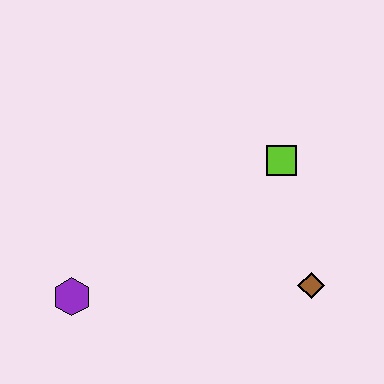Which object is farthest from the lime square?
The purple hexagon is farthest from the lime square.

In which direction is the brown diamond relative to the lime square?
The brown diamond is below the lime square.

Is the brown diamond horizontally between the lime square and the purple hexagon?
No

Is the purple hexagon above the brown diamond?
No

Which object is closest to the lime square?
The brown diamond is closest to the lime square.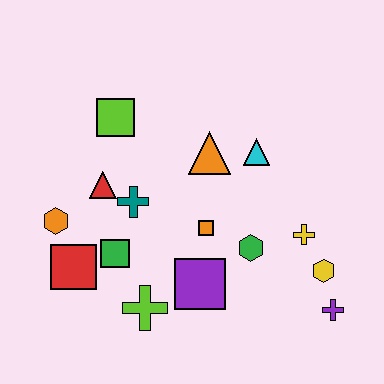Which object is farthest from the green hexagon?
The orange hexagon is farthest from the green hexagon.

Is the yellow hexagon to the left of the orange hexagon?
No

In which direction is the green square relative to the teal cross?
The green square is below the teal cross.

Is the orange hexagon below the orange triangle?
Yes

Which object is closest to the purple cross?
The yellow hexagon is closest to the purple cross.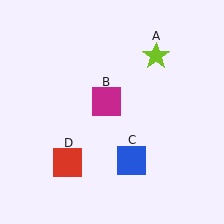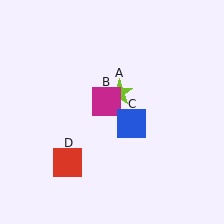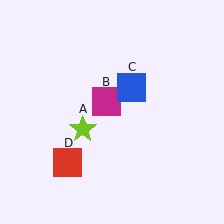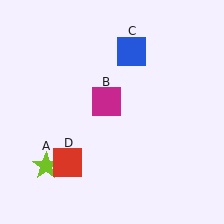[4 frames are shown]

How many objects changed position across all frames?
2 objects changed position: lime star (object A), blue square (object C).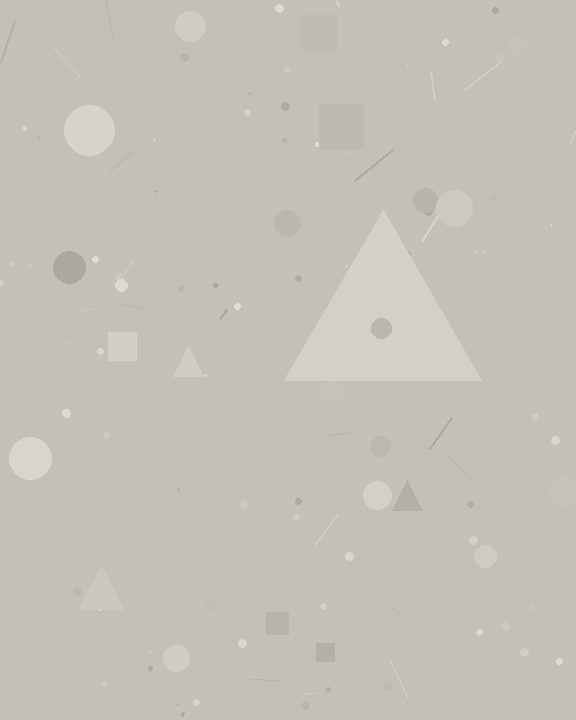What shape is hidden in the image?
A triangle is hidden in the image.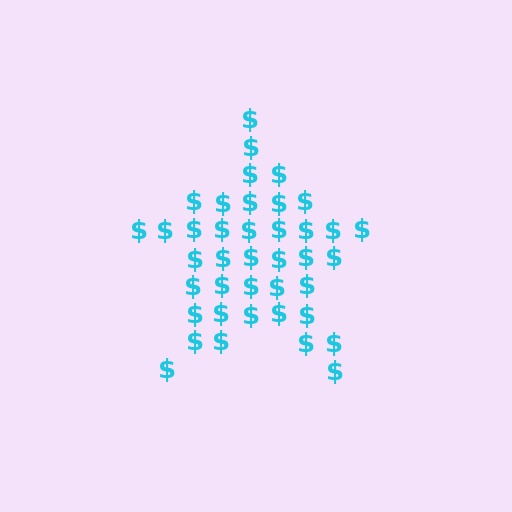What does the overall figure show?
The overall figure shows a star.